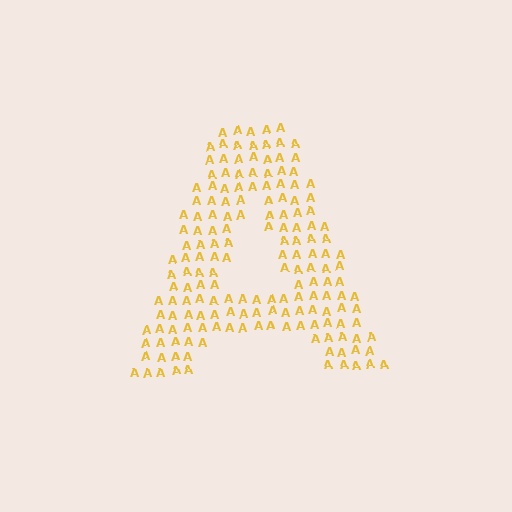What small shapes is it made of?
It is made of small letter A's.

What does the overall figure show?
The overall figure shows the letter A.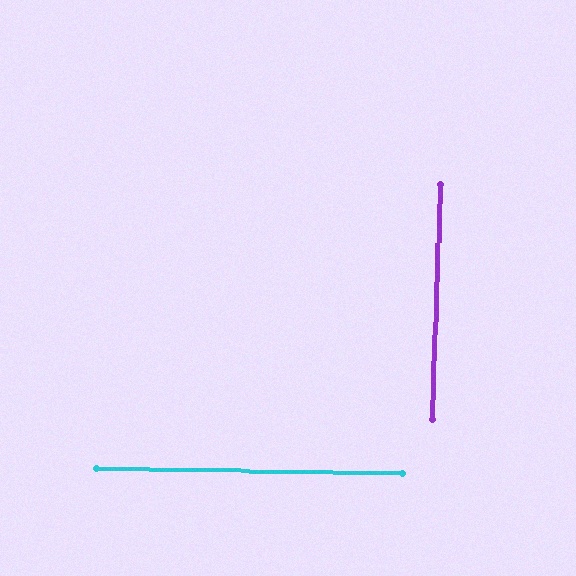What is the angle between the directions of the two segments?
Approximately 89 degrees.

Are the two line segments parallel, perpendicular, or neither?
Perpendicular — they meet at approximately 89°.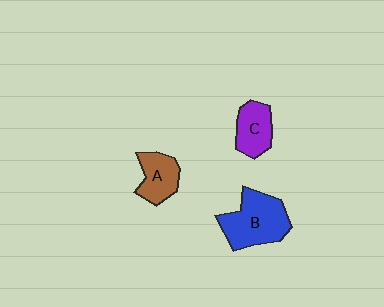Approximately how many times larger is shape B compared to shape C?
Approximately 1.7 times.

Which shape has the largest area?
Shape B (blue).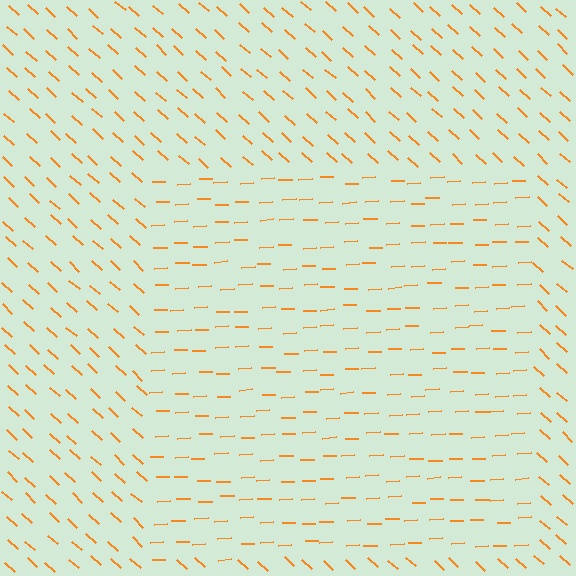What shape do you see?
I see a rectangle.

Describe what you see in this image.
The image is filled with small orange line segments. A rectangle region in the image has lines oriented differently from the surrounding lines, creating a visible texture boundary.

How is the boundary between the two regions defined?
The boundary is defined purely by a change in line orientation (approximately 45 degrees difference). All lines are the same color and thickness.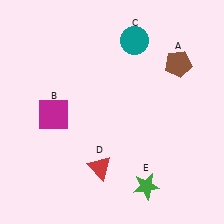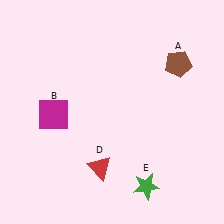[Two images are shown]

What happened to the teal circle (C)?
The teal circle (C) was removed in Image 2. It was in the top-right area of Image 1.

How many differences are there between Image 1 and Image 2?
There is 1 difference between the two images.